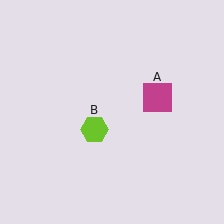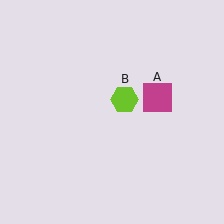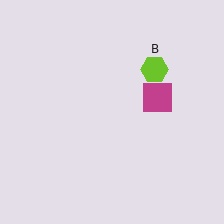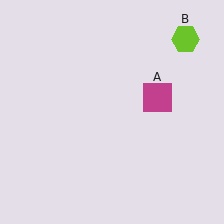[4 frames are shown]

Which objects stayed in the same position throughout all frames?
Magenta square (object A) remained stationary.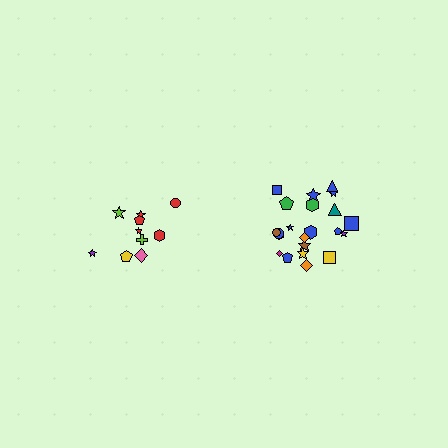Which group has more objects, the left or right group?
The right group.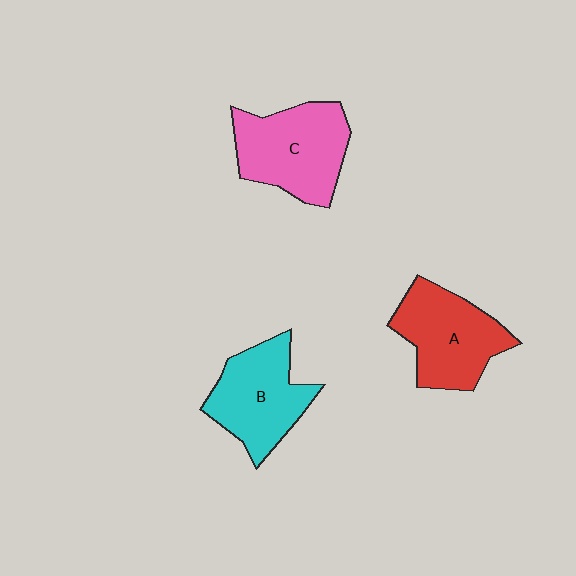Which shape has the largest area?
Shape C (pink).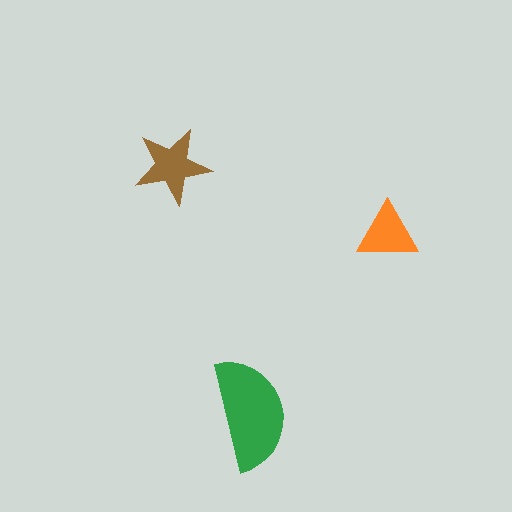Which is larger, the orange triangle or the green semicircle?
The green semicircle.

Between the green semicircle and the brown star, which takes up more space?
The green semicircle.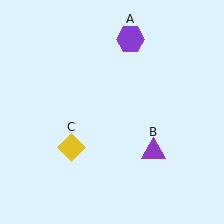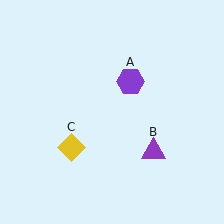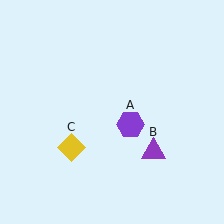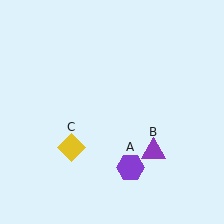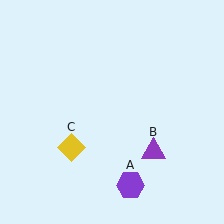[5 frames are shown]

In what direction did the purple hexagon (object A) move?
The purple hexagon (object A) moved down.